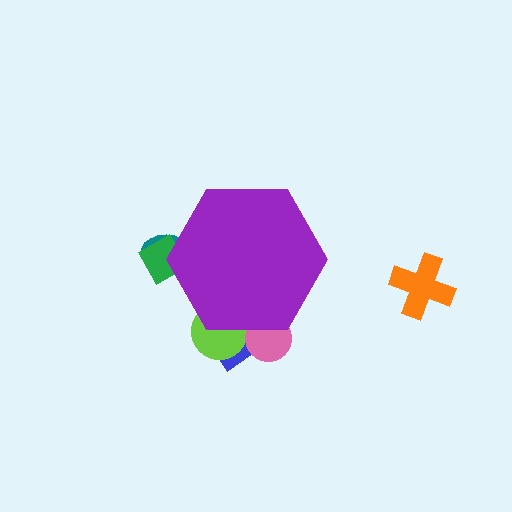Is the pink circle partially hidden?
Yes, the pink circle is partially hidden behind the purple hexagon.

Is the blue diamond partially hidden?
Yes, the blue diamond is partially hidden behind the purple hexagon.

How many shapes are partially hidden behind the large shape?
5 shapes are partially hidden.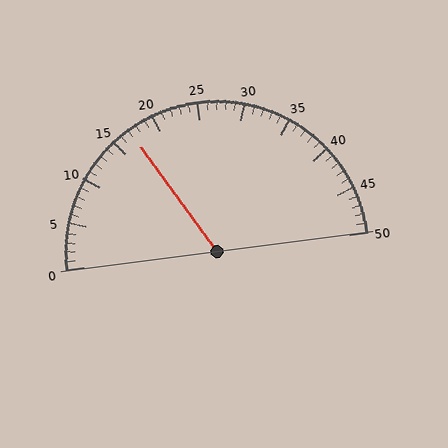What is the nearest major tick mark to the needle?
The nearest major tick mark is 15.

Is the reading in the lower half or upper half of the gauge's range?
The reading is in the lower half of the range (0 to 50).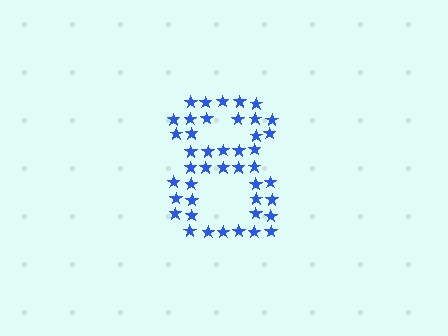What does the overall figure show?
The overall figure shows the digit 8.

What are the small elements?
The small elements are stars.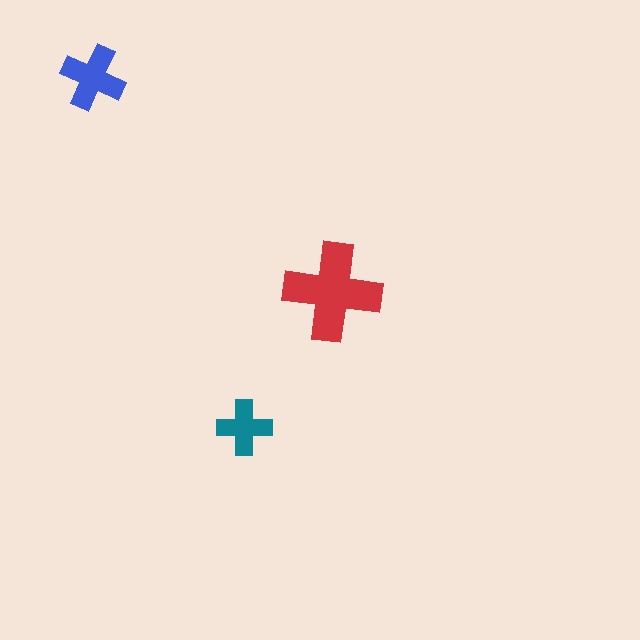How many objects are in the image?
There are 3 objects in the image.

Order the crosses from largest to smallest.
the red one, the blue one, the teal one.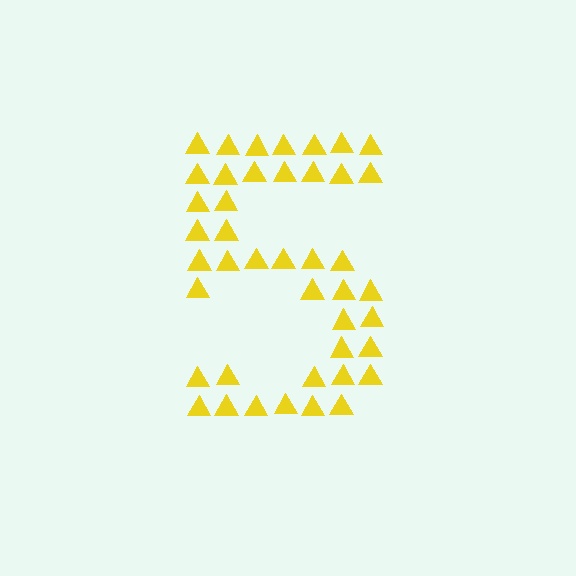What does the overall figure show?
The overall figure shows the digit 5.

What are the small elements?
The small elements are triangles.